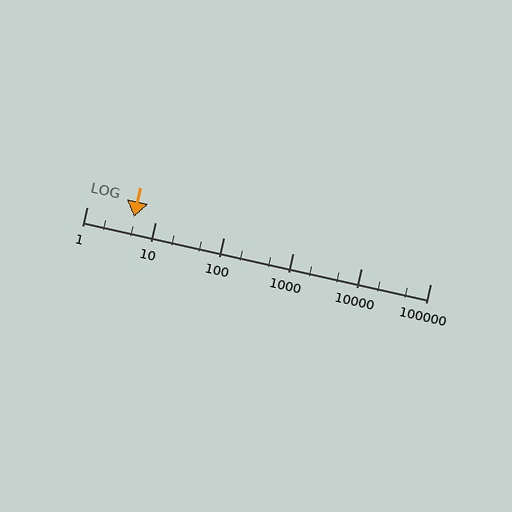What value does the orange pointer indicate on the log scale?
The pointer indicates approximately 4.9.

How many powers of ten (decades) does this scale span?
The scale spans 5 decades, from 1 to 100000.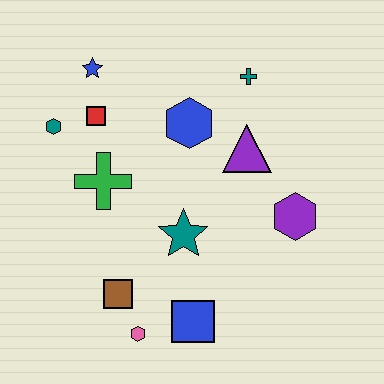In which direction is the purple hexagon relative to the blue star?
The purple hexagon is to the right of the blue star.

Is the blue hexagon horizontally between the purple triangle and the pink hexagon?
Yes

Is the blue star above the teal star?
Yes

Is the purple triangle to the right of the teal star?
Yes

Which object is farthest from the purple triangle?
The pink hexagon is farthest from the purple triangle.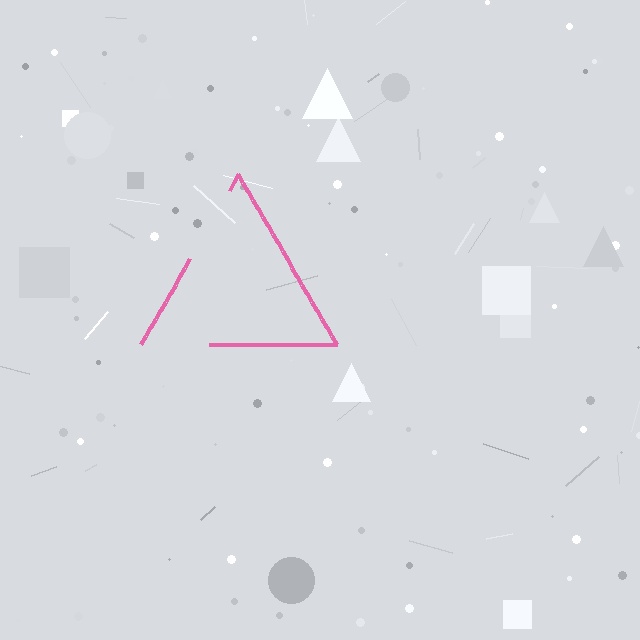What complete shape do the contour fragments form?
The contour fragments form a triangle.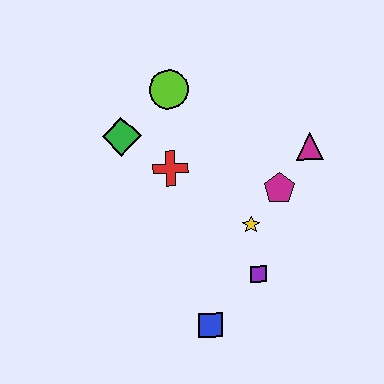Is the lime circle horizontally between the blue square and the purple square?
No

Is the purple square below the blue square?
No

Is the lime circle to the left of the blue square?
Yes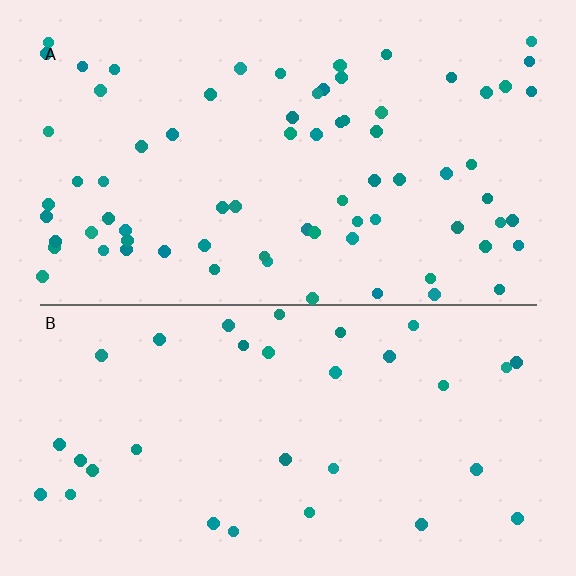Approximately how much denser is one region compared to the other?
Approximately 2.3× — region A over region B.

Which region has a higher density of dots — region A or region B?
A (the top).